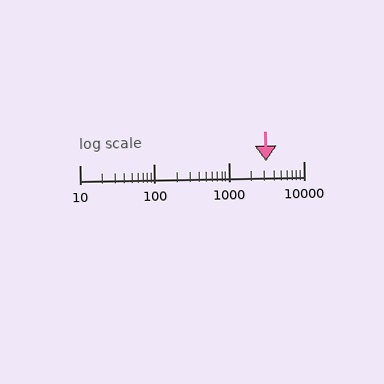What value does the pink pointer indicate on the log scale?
The pointer indicates approximately 3100.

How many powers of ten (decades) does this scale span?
The scale spans 3 decades, from 10 to 10000.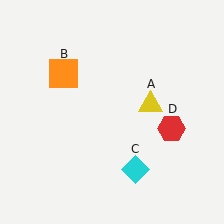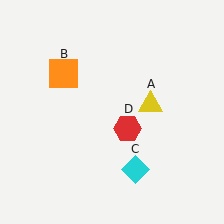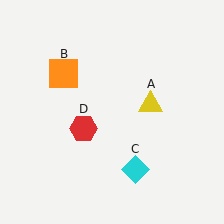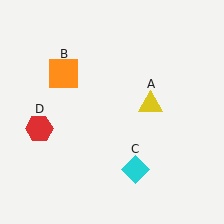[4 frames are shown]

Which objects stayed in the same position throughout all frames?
Yellow triangle (object A) and orange square (object B) and cyan diamond (object C) remained stationary.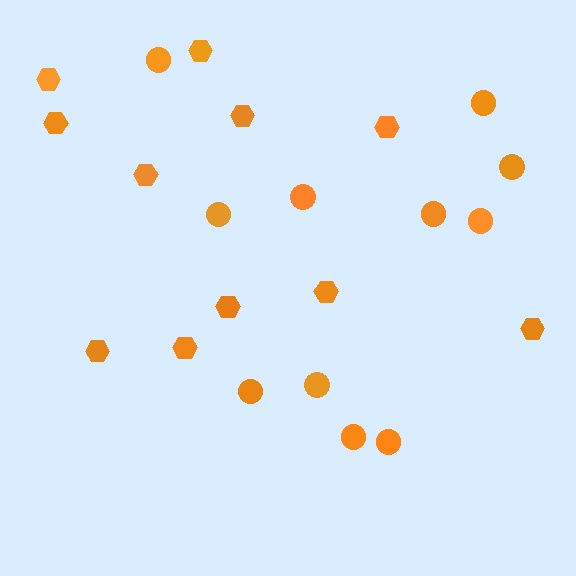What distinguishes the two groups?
There are 2 groups: one group of circles (11) and one group of hexagons (11).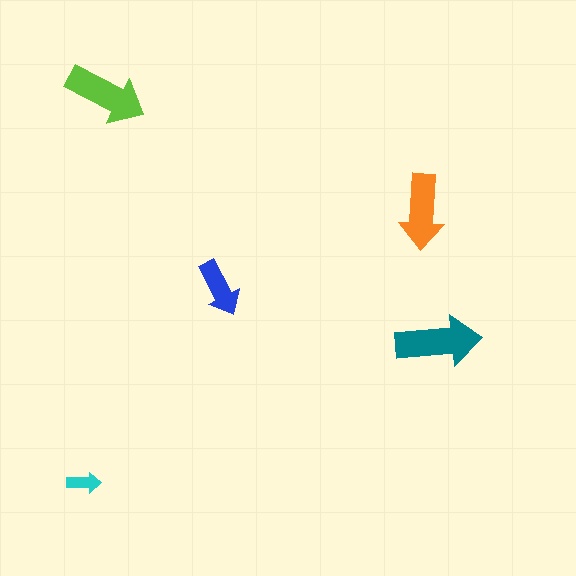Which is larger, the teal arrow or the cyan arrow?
The teal one.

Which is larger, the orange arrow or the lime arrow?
The lime one.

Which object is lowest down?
The cyan arrow is bottommost.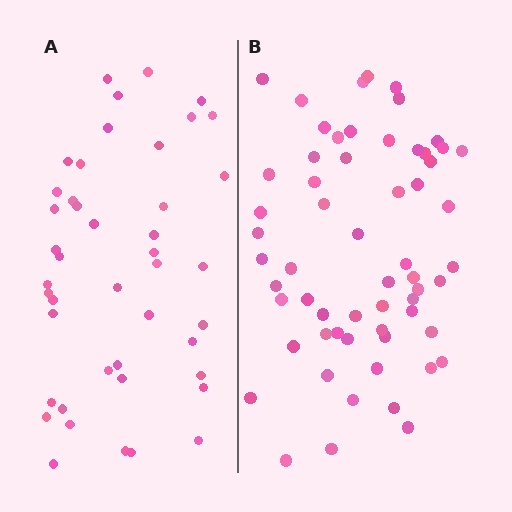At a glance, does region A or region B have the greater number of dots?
Region B (the right region) has more dots.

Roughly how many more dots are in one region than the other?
Region B has approximately 15 more dots than region A.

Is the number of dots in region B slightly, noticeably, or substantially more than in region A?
Region B has noticeably more, but not dramatically so. The ratio is roughly 1.4 to 1.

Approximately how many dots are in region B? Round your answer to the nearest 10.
About 60 dots.